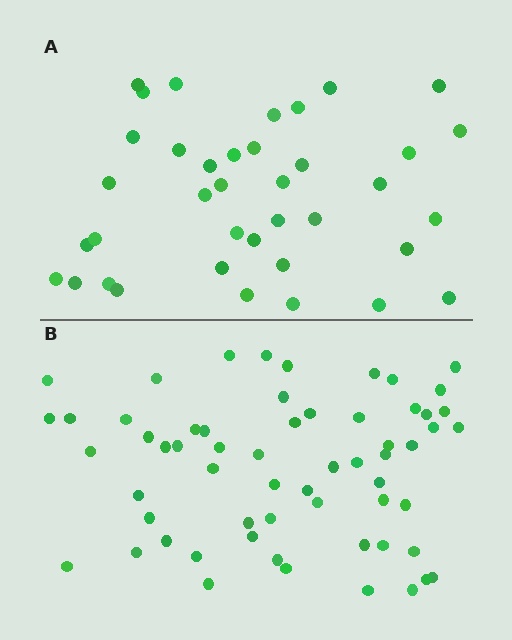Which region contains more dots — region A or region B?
Region B (the bottom region) has more dots.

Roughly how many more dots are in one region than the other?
Region B has approximately 20 more dots than region A.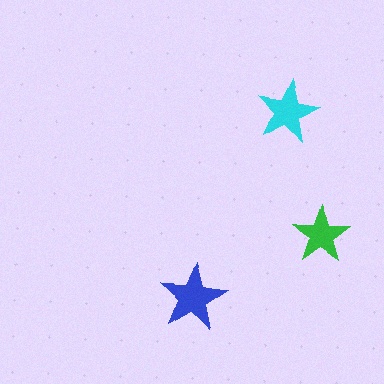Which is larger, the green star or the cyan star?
The cyan one.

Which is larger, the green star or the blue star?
The blue one.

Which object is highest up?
The cyan star is topmost.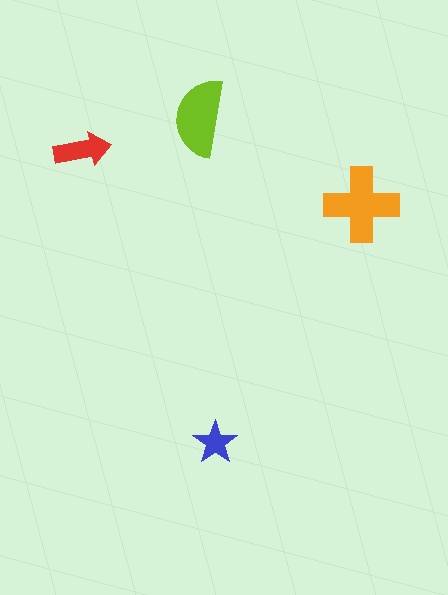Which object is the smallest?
The blue star.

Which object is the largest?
The orange cross.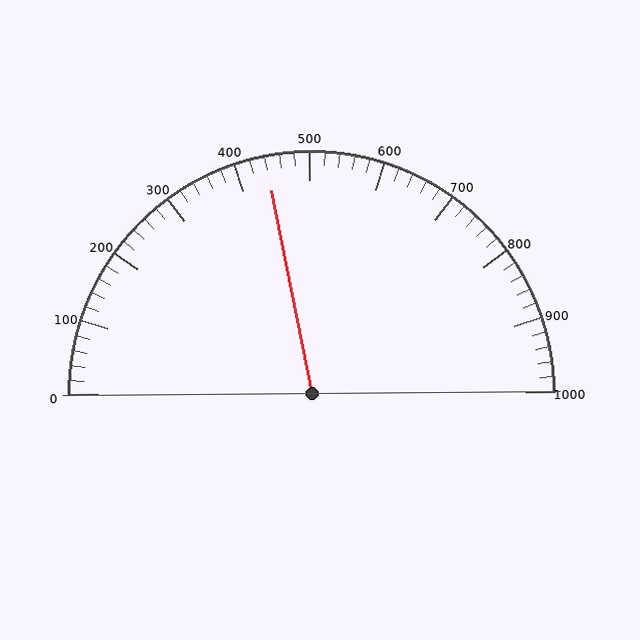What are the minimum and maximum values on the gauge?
The gauge ranges from 0 to 1000.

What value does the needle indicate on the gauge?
The needle indicates approximately 440.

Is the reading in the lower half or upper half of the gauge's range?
The reading is in the lower half of the range (0 to 1000).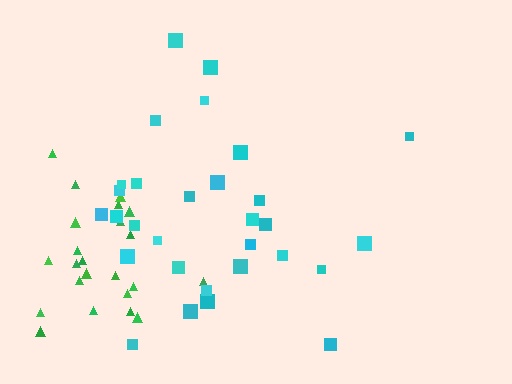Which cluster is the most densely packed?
Green.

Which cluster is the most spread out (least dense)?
Cyan.